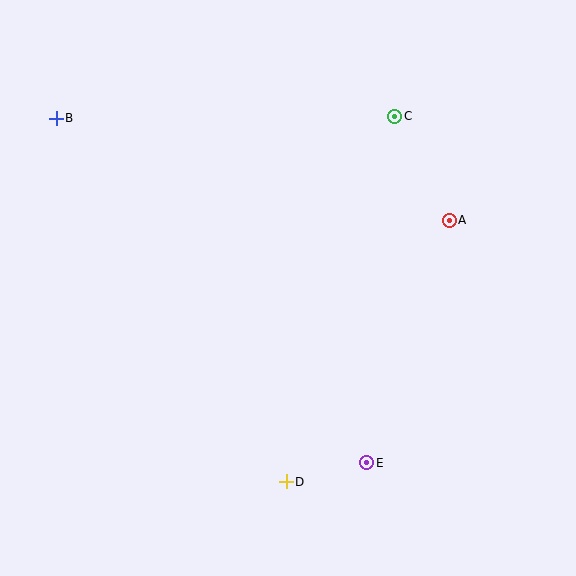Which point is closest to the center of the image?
Point A at (449, 220) is closest to the center.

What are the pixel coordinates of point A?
Point A is at (449, 220).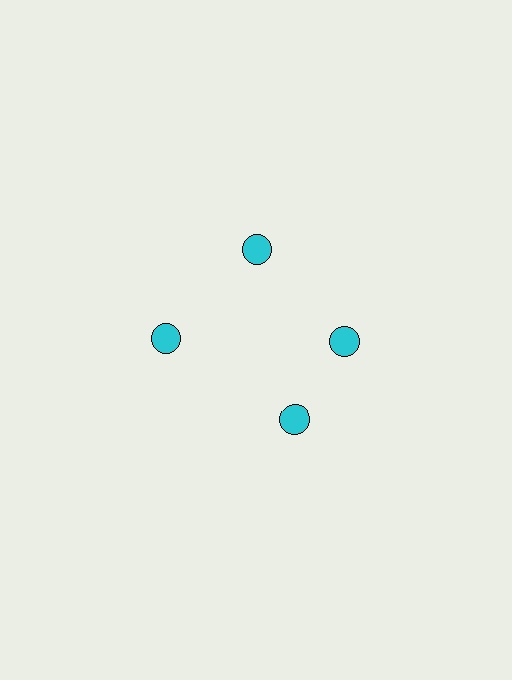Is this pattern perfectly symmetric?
No. The 4 cyan circles are arranged in a ring, but one element near the 6 o'clock position is rotated out of alignment along the ring, breaking the 4-fold rotational symmetry.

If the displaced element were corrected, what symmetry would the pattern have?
It would have 4-fold rotational symmetry — the pattern would map onto itself every 90 degrees.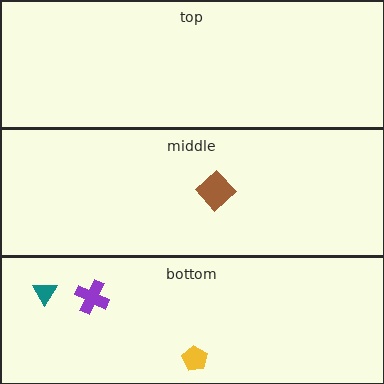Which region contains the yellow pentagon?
The bottom region.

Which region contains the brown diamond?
The middle region.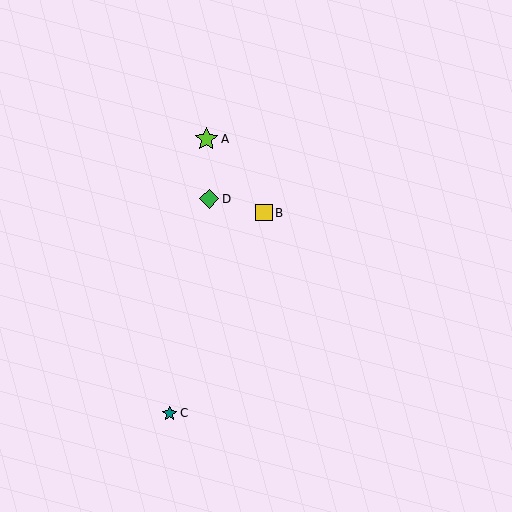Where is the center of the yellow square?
The center of the yellow square is at (264, 213).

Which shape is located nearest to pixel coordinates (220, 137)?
The lime star (labeled A) at (206, 139) is nearest to that location.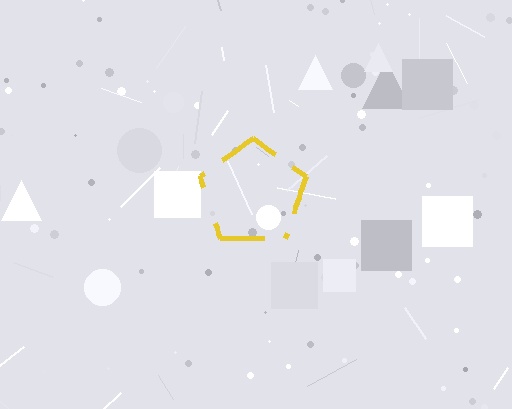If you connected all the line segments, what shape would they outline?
They would outline a pentagon.